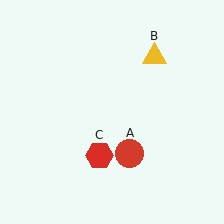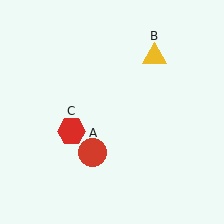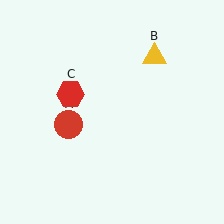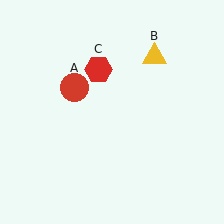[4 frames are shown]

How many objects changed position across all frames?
2 objects changed position: red circle (object A), red hexagon (object C).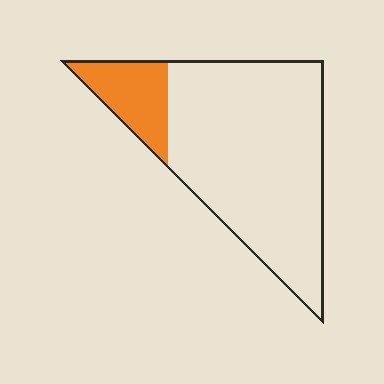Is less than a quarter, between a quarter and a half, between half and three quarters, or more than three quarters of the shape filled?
Less than a quarter.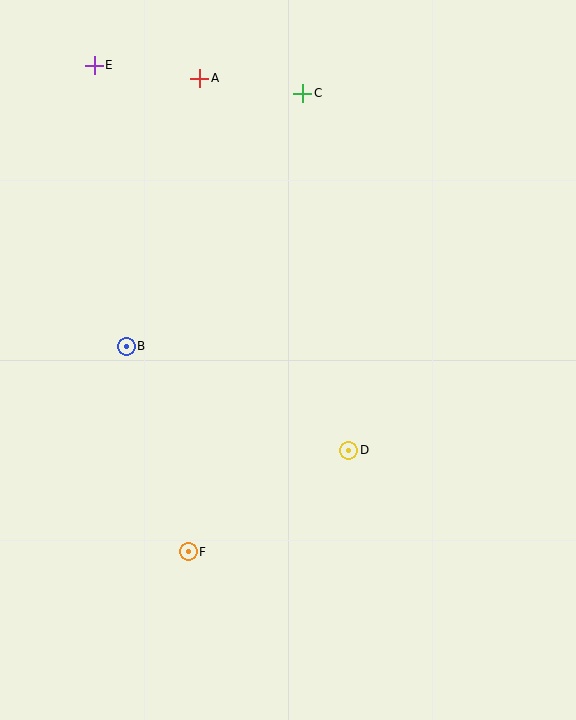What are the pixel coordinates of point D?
Point D is at (349, 450).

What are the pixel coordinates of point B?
Point B is at (126, 346).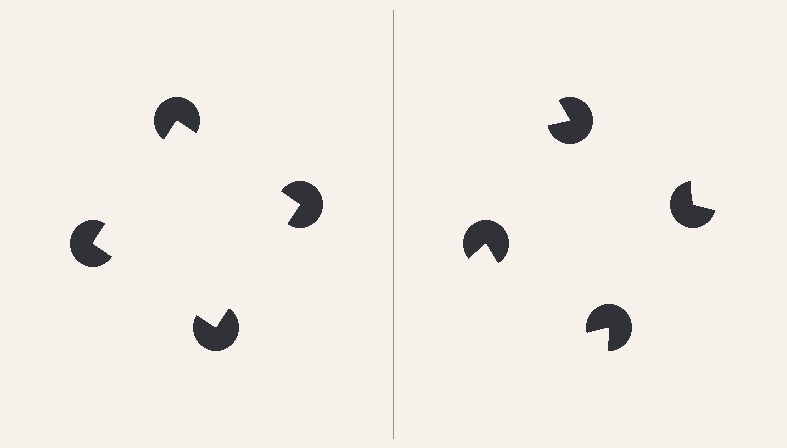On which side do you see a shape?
An illusory square appears on the left side. On the right side the wedge cuts are rotated, so no coherent shape forms.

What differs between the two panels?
The pac-man discs are positioned identically on both sides; only the wedge orientations differ. On the left they align to a square; on the right they are misaligned.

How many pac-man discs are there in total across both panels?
8 — 4 on each side.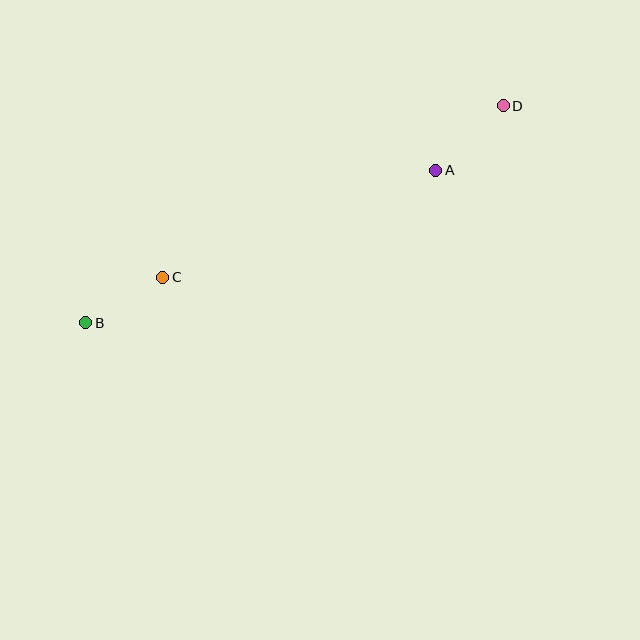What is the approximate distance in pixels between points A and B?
The distance between A and B is approximately 382 pixels.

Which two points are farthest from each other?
Points B and D are farthest from each other.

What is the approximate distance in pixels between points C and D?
The distance between C and D is approximately 381 pixels.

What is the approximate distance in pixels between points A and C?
The distance between A and C is approximately 293 pixels.